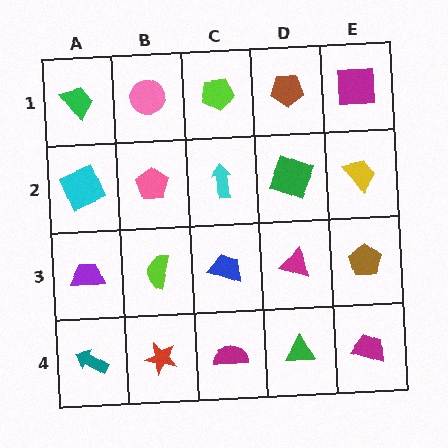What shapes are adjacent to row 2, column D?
A brown pentagon (row 1, column D), a magenta triangle (row 3, column D), a cyan arrow (row 2, column C), a yellow trapezoid (row 2, column E).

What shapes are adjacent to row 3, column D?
A green square (row 2, column D), a green triangle (row 4, column D), a blue trapezoid (row 3, column C), a brown pentagon (row 3, column E).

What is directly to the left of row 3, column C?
A lime semicircle.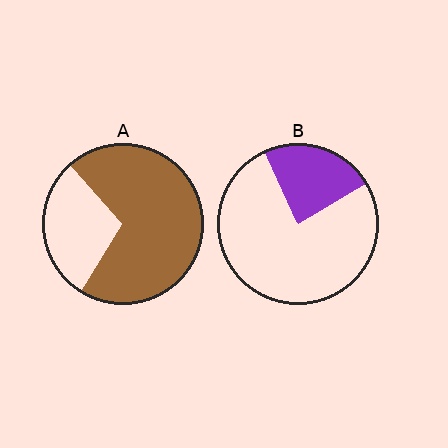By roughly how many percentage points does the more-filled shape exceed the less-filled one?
By roughly 45 percentage points (A over B).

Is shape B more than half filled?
No.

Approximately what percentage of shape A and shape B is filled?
A is approximately 70% and B is approximately 25%.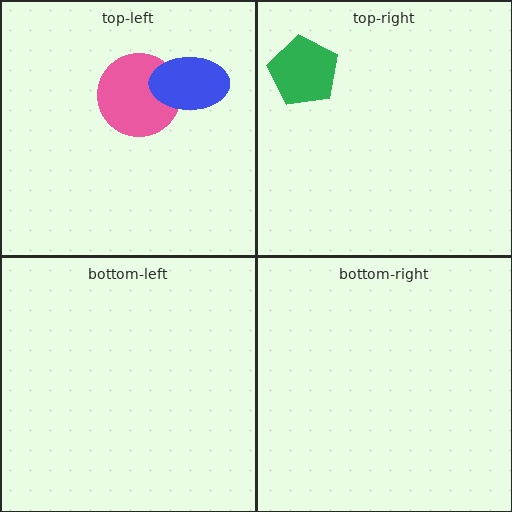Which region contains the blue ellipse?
The top-left region.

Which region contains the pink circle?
The top-left region.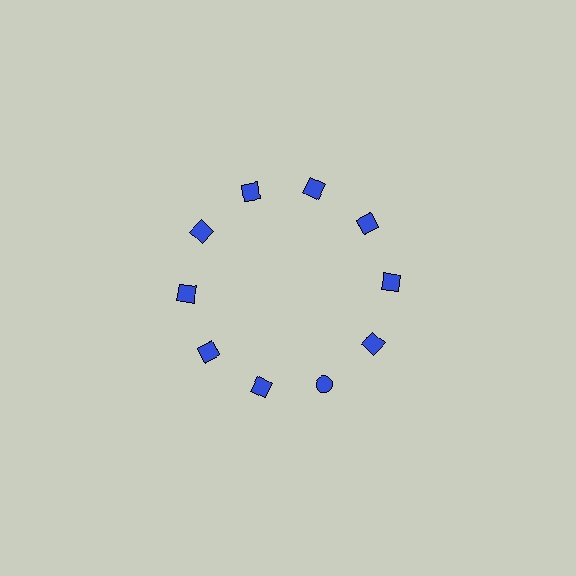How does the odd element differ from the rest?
It has a different shape: circle instead of square.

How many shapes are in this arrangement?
There are 10 shapes arranged in a ring pattern.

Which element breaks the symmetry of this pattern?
The blue circle at roughly the 5 o'clock position breaks the symmetry. All other shapes are blue squares.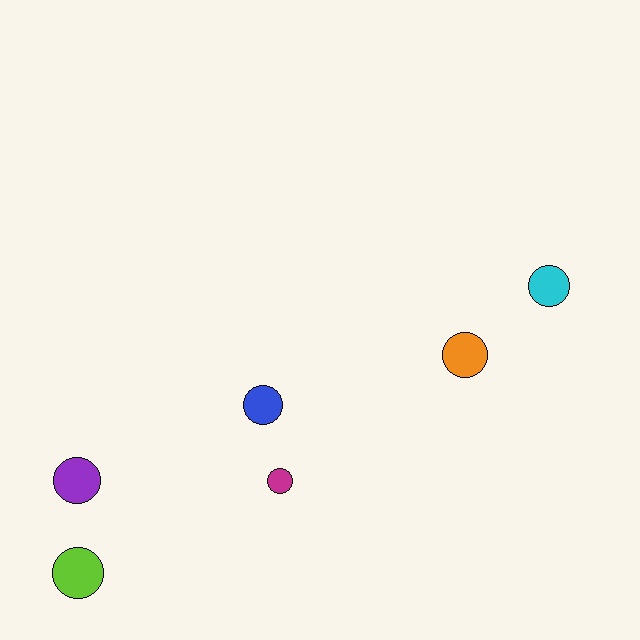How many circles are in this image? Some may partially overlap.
There are 6 circles.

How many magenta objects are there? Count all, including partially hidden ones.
There is 1 magenta object.